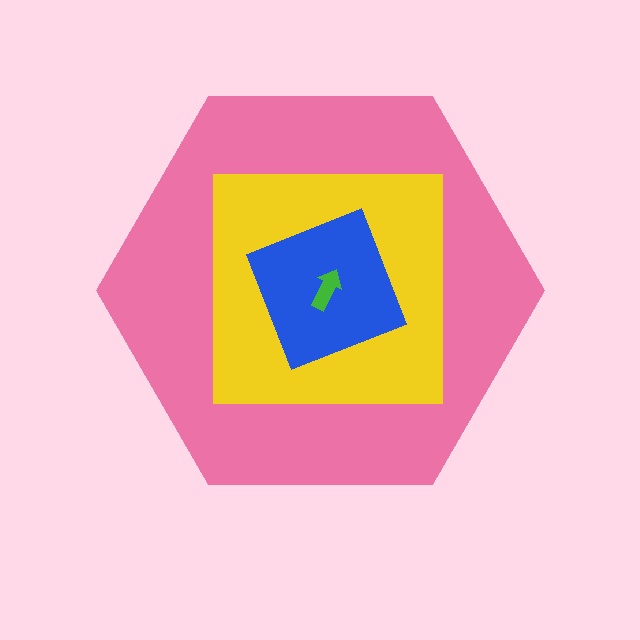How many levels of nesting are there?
4.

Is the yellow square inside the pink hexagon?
Yes.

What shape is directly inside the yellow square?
The blue diamond.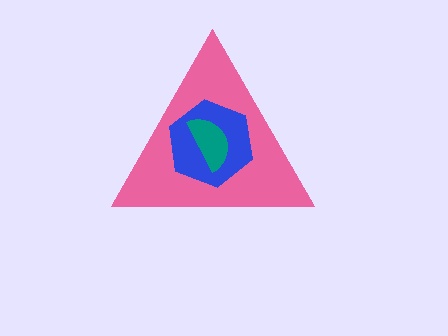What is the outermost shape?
The pink triangle.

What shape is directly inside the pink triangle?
The blue hexagon.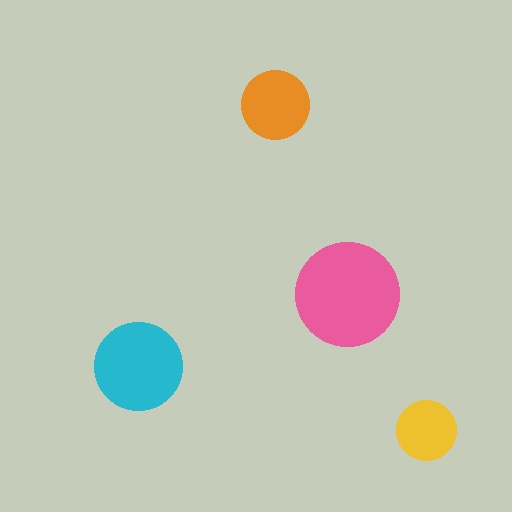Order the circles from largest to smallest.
the pink one, the cyan one, the orange one, the yellow one.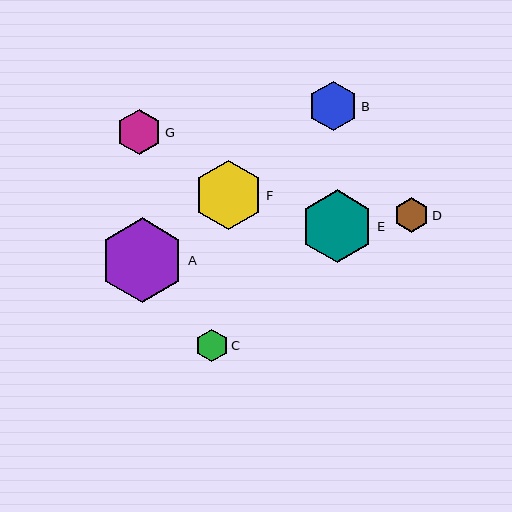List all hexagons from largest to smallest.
From largest to smallest: A, E, F, B, G, D, C.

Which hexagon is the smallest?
Hexagon C is the smallest with a size of approximately 32 pixels.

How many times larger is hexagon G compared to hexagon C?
Hexagon G is approximately 1.4 times the size of hexagon C.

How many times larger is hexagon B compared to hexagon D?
Hexagon B is approximately 1.4 times the size of hexagon D.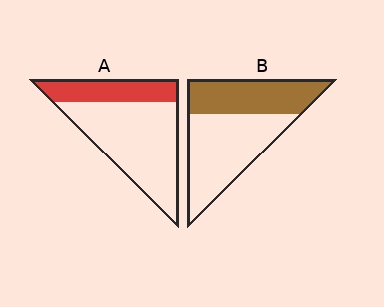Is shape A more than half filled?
No.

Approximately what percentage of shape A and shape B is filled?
A is approximately 30% and B is approximately 40%.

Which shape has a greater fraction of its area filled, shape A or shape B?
Shape B.